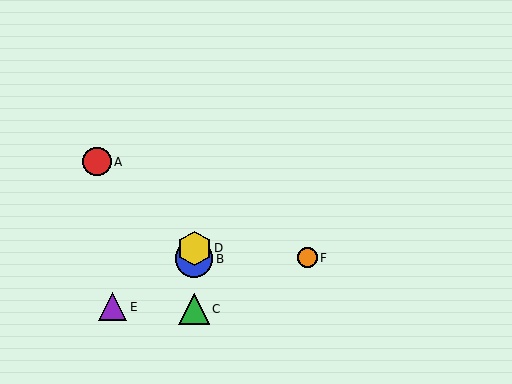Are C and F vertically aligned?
No, C is at x≈194 and F is at x≈307.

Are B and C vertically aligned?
Yes, both are at x≈194.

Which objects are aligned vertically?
Objects B, C, D are aligned vertically.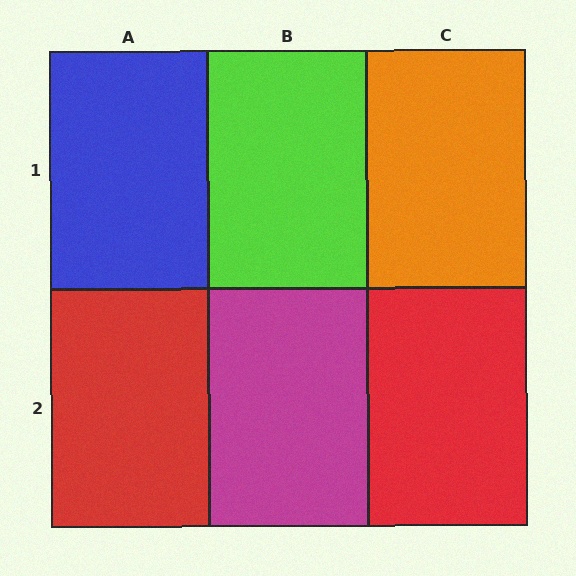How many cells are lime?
1 cell is lime.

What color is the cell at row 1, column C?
Orange.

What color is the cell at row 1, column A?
Blue.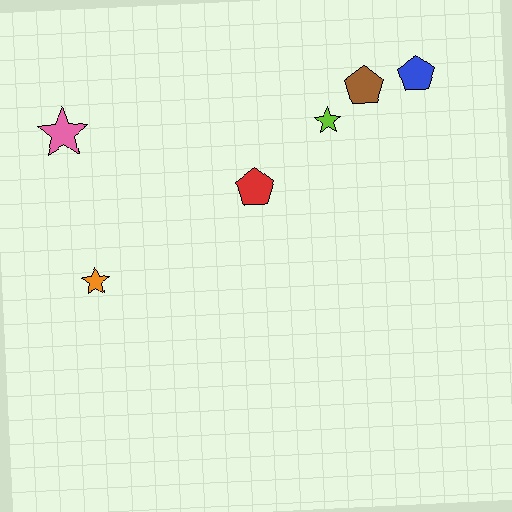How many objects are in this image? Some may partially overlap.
There are 6 objects.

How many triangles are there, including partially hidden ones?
There are no triangles.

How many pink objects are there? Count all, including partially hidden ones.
There is 1 pink object.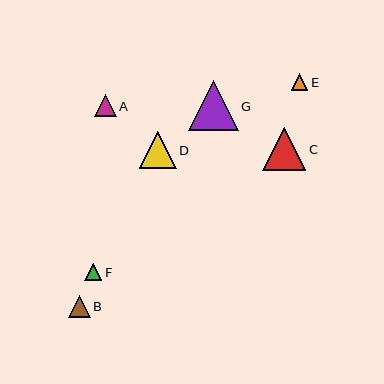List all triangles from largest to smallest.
From largest to smallest: G, C, D, B, A, F, E.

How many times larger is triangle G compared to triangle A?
Triangle G is approximately 2.3 times the size of triangle A.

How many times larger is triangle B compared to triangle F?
Triangle B is approximately 1.2 times the size of triangle F.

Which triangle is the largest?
Triangle G is the largest with a size of approximately 50 pixels.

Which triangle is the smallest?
Triangle E is the smallest with a size of approximately 17 pixels.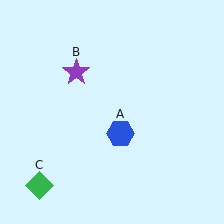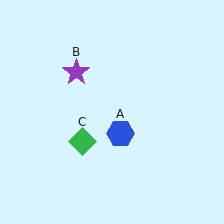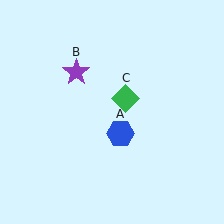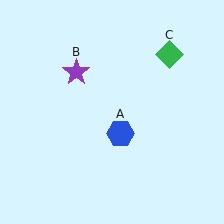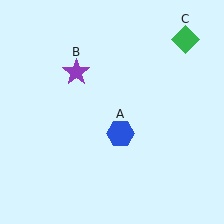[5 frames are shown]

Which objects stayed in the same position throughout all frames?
Blue hexagon (object A) and purple star (object B) remained stationary.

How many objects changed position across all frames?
1 object changed position: green diamond (object C).